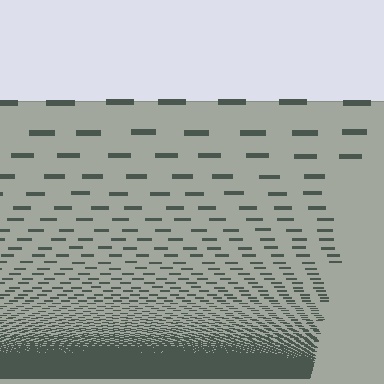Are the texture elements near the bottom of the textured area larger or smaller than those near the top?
Smaller. The gradient is inverted — elements near the bottom are smaller and denser.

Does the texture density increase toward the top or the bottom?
Density increases toward the bottom.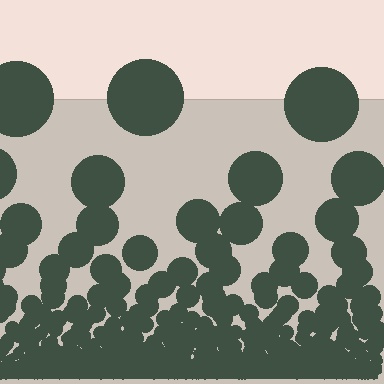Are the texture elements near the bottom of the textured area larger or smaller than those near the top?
Smaller. The gradient is inverted — elements near the bottom are smaller and denser.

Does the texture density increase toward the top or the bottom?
Density increases toward the bottom.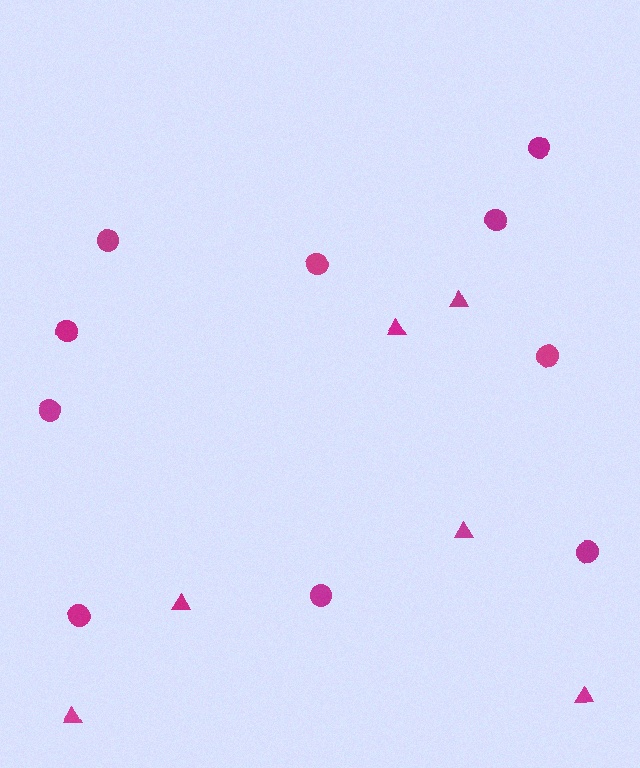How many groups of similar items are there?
There are 2 groups: one group of triangles (6) and one group of circles (10).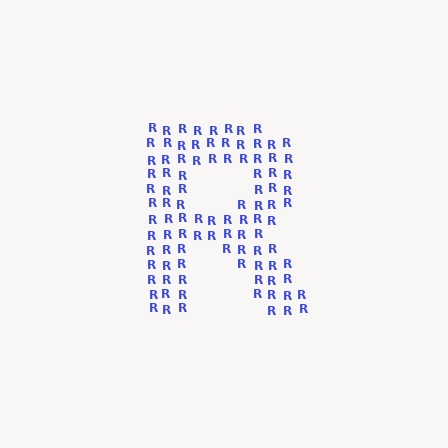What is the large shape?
The large shape is the letter R.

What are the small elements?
The small elements are letter R's.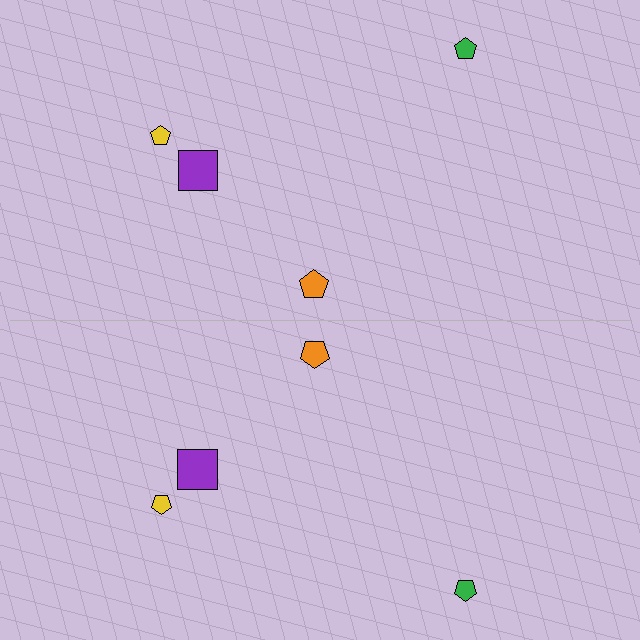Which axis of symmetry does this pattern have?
The pattern has a horizontal axis of symmetry running through the center of the image.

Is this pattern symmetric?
Yes, this pattern has bilateral (reflection) symmetry.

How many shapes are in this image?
There are 8 shapes in this image.